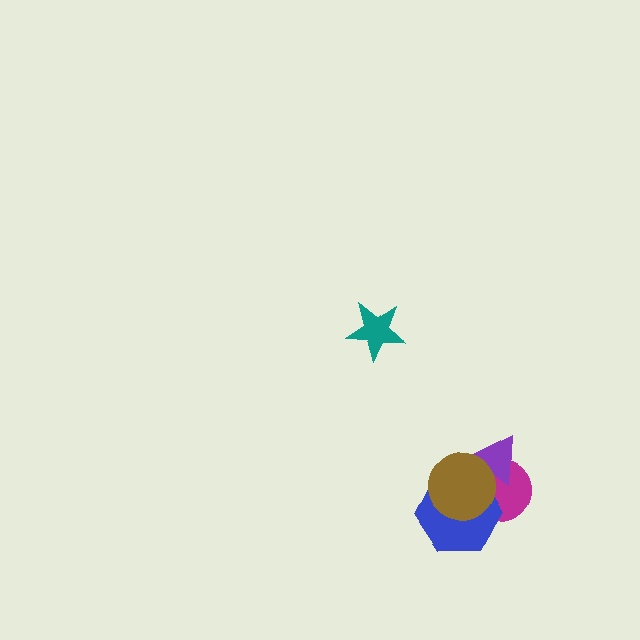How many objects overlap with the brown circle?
3 objects overlap with the brown circle.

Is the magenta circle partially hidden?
Yes, it is partially covered by another shape.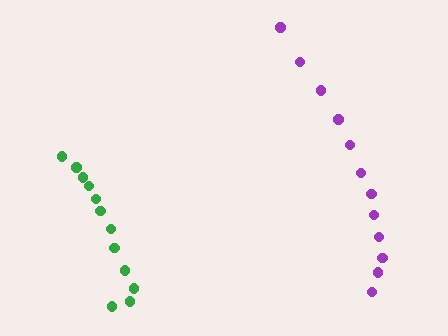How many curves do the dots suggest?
There are 2 distinct paths.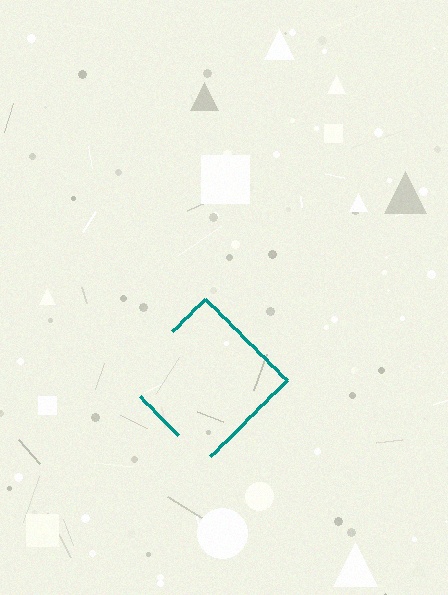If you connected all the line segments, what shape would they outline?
They would outline a diamond.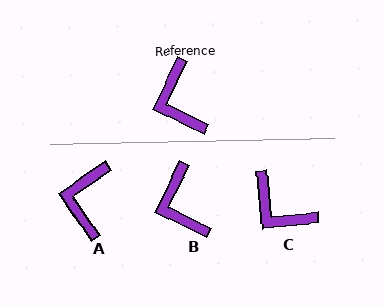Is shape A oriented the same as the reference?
No, it is off by about 29 degrees.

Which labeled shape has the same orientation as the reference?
B.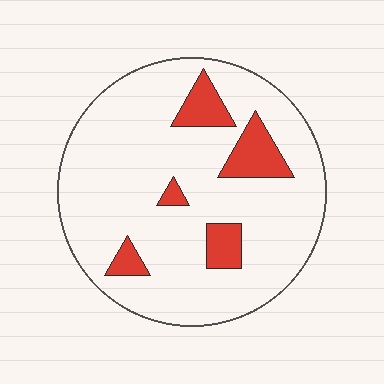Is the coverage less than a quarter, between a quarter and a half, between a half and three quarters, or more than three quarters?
Less than a quarter.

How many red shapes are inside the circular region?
5.